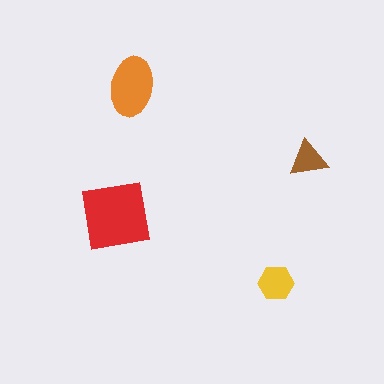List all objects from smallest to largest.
The brown triangle, the yellow hexagon, the orange ellipse, the red square.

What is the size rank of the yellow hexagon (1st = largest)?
3rd.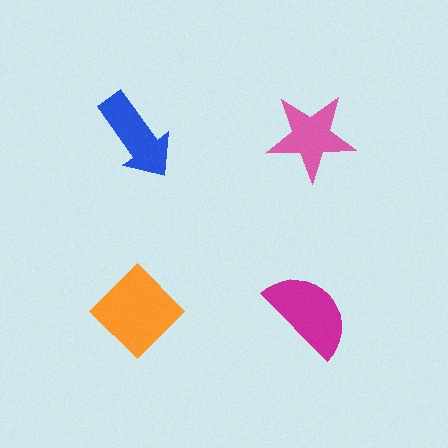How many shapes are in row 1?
2 shapes.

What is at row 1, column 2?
A pink star.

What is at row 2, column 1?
An orange diamond.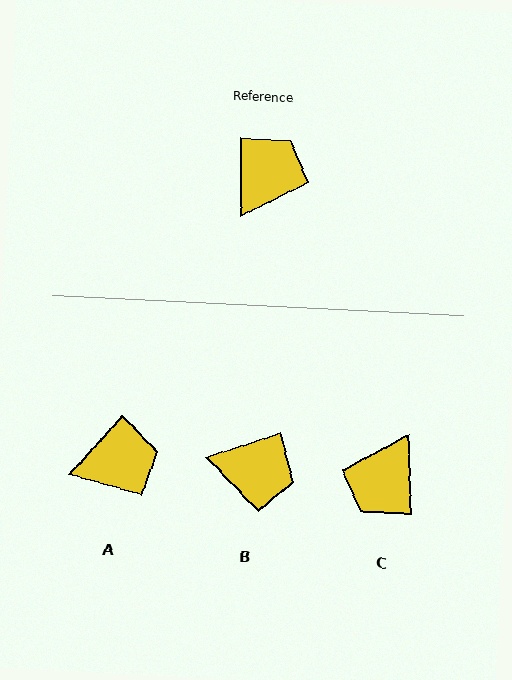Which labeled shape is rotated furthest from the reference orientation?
C, about 178 degrees away.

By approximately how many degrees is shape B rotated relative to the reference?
Approximately 72 degrees clockwise.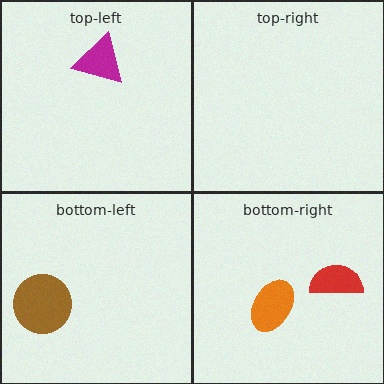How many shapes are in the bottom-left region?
1.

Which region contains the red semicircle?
The bottom-right region.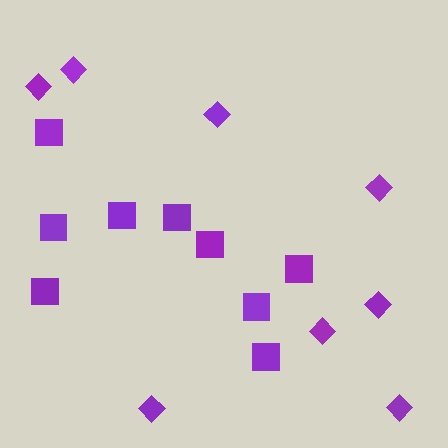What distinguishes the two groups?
There are 2 groups: one group of diamonds (8) and one group of squares (9).